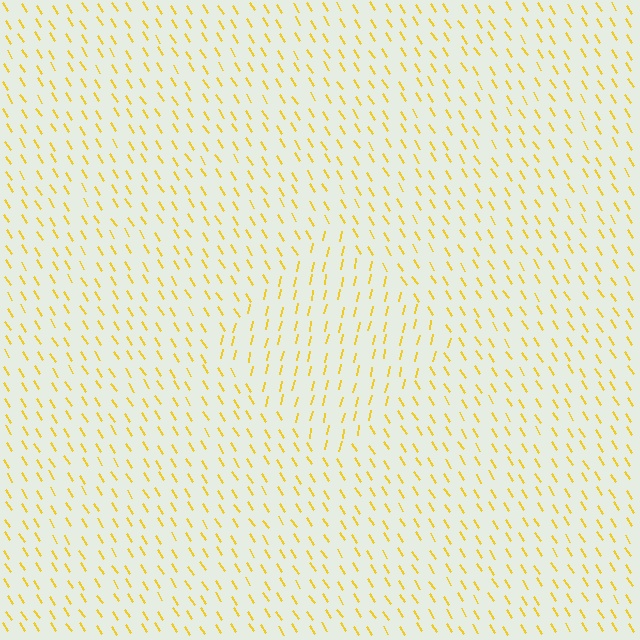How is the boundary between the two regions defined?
The boundary is defined purely by a change in line orientation (approximately 45 degrees difference). All lines are the same color and thickness.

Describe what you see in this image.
The image is filled with small yellow line segments. A diamond region in the image has lines oriented differently from the surrounding lines, creating a visible texture boundary.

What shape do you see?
I see a diamond.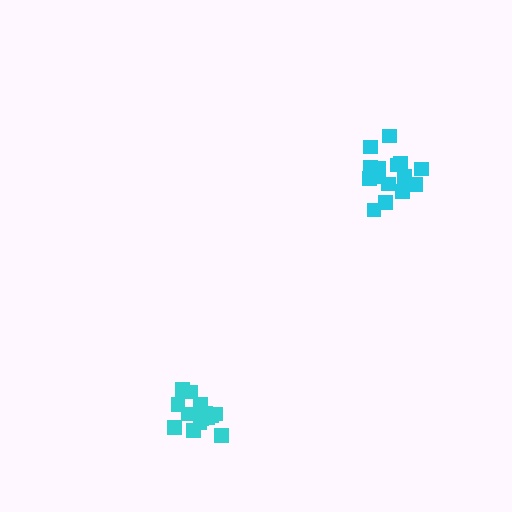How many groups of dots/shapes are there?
There are 2 groups.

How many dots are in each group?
Group 1: 15 dots, Group 2: 16 dots (31 total).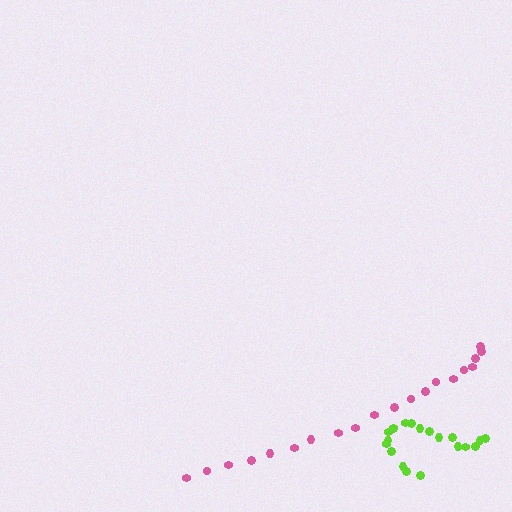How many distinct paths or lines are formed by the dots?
There are 2 distinct paths.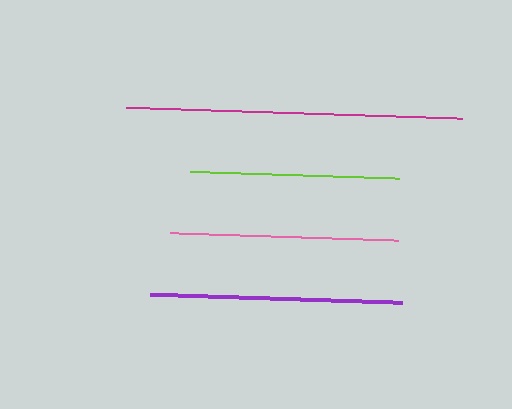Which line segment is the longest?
The magenta line is the longest at approximately 337 pixels.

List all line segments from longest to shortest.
From longest to shortest: magenta, purple, pink, lime.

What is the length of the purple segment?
The purple segment is approximately 252 pixels long.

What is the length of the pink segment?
The pink segment is approximately 227 pixels long.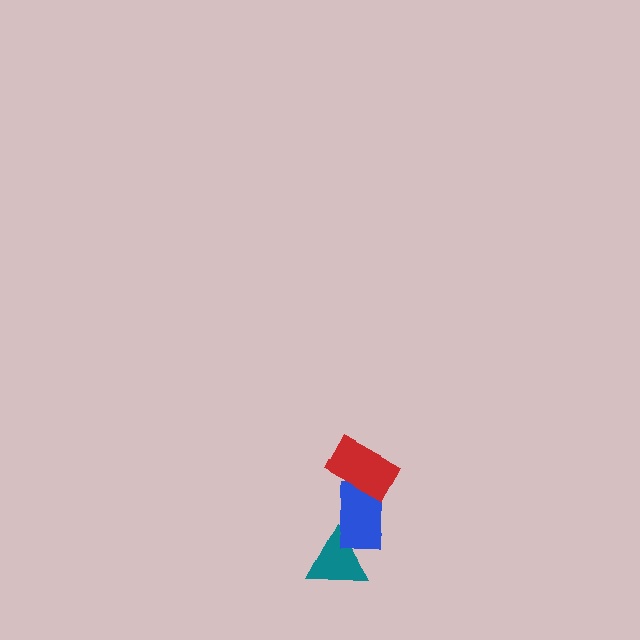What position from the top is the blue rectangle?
The blue rectangle is 2nd from the top.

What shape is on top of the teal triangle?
The blue rectangle is on top of the teal triangle.